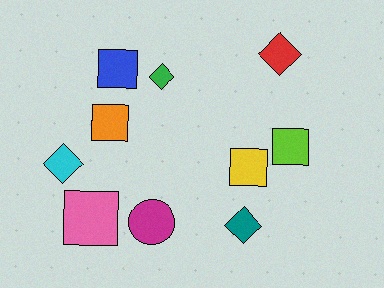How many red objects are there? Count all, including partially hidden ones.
There is 1 red object.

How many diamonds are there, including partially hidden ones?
There are 4 diamonds.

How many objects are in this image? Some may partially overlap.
There are 10 objects.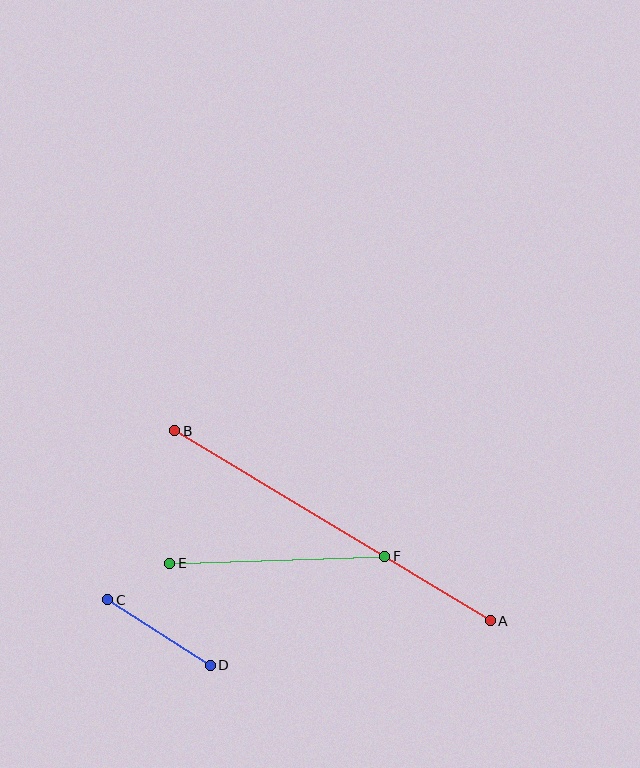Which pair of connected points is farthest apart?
Points A and B are farthest apart.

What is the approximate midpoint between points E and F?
The midpoint is at approximately (277, 560) pixels.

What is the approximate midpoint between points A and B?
The midpoint is at approximately (333, 526) pixels.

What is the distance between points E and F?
The distance is approximately 215 pixels.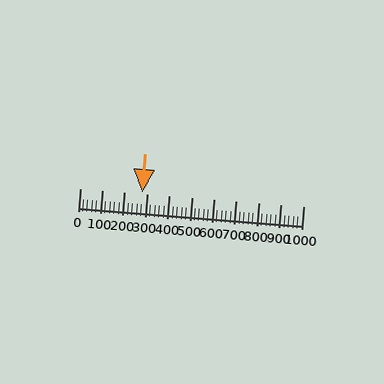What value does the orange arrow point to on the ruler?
The orange arrow points to approximately 280.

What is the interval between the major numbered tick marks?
The major tick marks are spaced 100 units apart.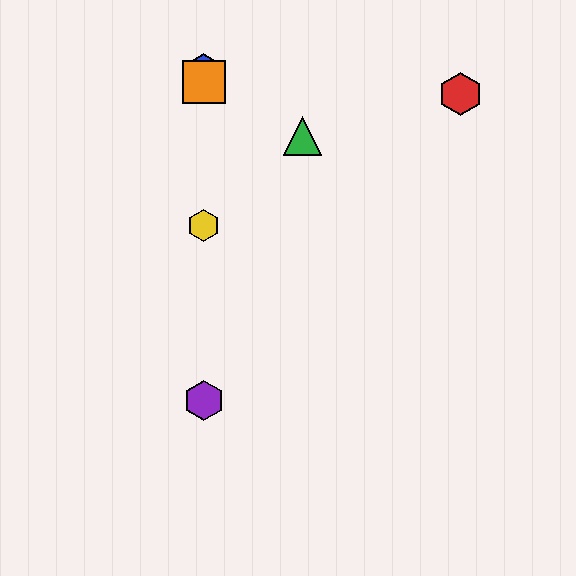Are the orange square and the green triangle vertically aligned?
No, the orange square is at x≈204 and the green triangle is at x≈302.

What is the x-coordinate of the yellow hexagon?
The yellow hexagon is at x≈204.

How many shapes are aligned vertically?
4 shapes (the blue hexagon, the yellow hexagon, the purple hexagon, the orange square) are aligned vertically.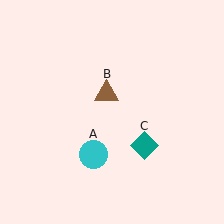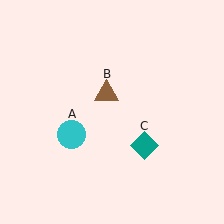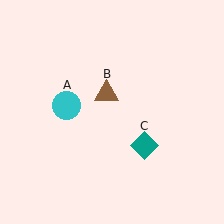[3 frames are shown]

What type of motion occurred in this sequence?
The cyan circle (object A) rotated clockwise around the center of the scene.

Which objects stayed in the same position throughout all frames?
Brown triangle (object B) and teal diamond (object C) remained stationary.